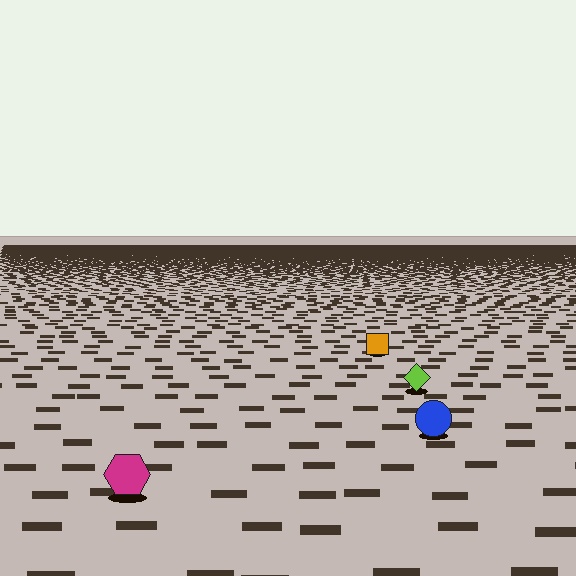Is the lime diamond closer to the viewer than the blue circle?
No. The blue circle is closer — you can tell from the texture gradient: the ground texture is coarser near it.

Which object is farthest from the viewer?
The orange square is farthest from the viewer. It appears smaller and the ground texture around it is denser.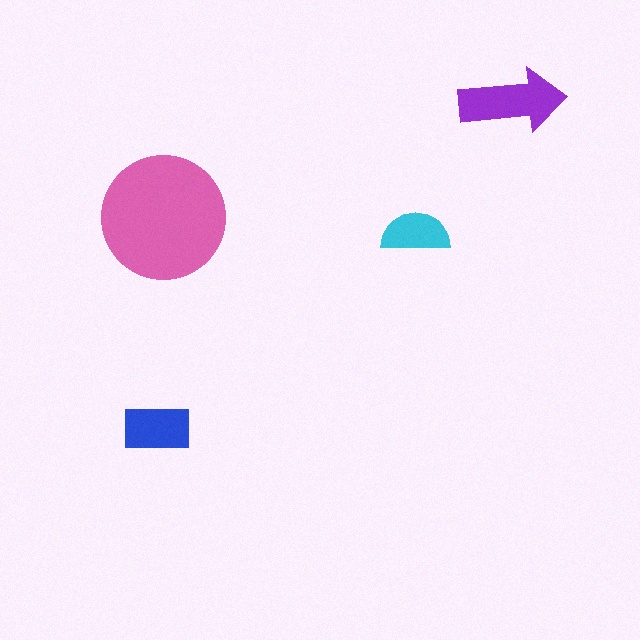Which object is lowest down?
The blue rectangle is bottommost.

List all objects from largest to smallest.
The pink circle, the purple arrow, the blue rectangle, the cyan semicircle.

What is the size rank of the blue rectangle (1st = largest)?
3rd.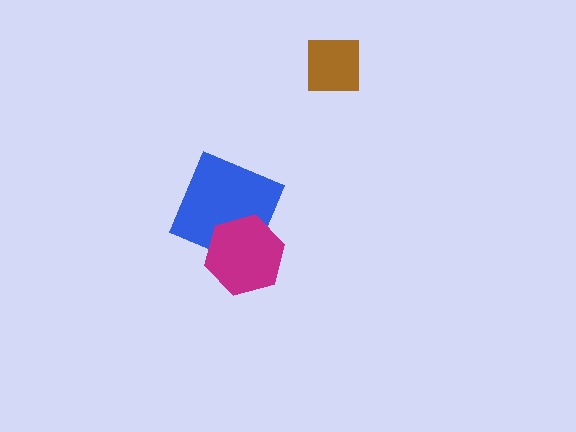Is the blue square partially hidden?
Yes, it is partially covered by another shape.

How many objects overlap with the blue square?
1 object overlaps with the blue square.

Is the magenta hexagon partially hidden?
No, no other shape covers it.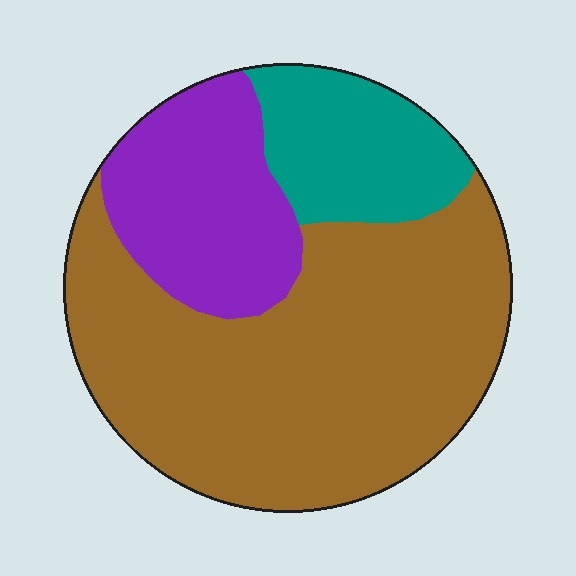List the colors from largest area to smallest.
From largest to smallest: brown, purple, teal.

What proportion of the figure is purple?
Purple takes up about one fifth (1/5) of the figure.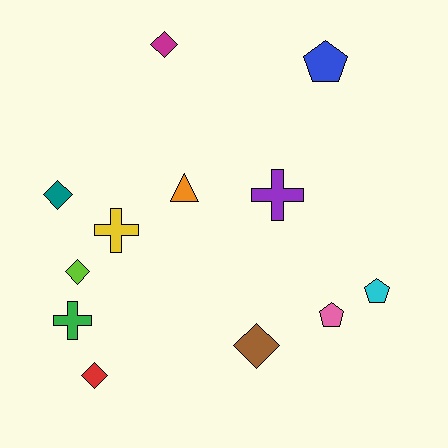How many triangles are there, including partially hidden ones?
There is 1 triangle.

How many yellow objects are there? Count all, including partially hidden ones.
There is 1 yellow object.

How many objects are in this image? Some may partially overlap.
There are 12 objects.